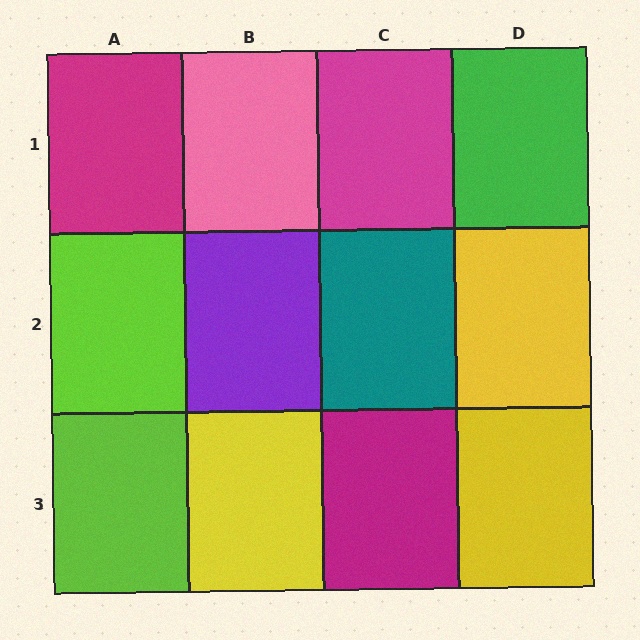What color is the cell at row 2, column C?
Teal.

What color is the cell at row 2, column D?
Yellow.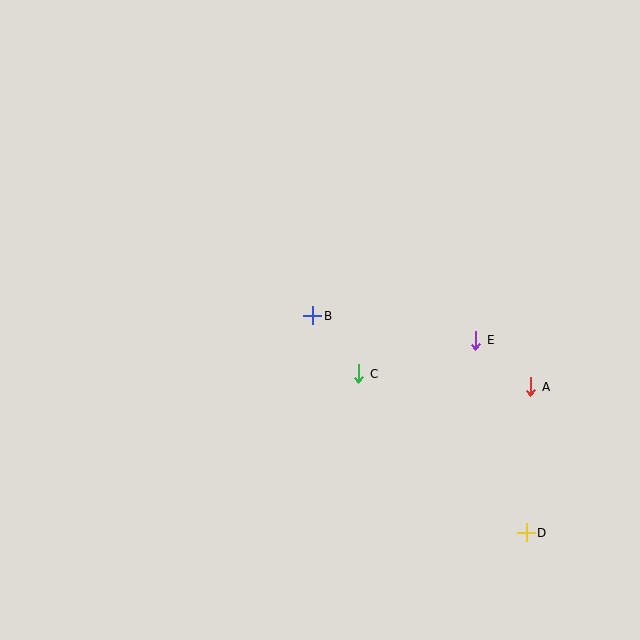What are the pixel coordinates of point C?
Point C is at (359, 374).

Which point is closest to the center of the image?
Point B at (313, 316) is closest to the center.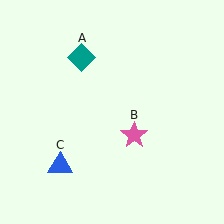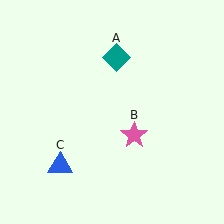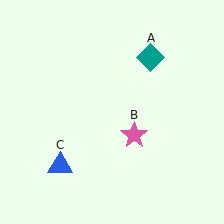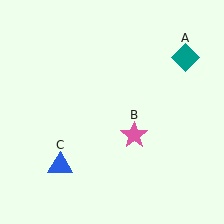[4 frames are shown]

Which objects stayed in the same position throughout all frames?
Pink star (object B) and blue triangle (object C) remained stationary.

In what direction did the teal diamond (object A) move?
The teal diamond (object A) moved right.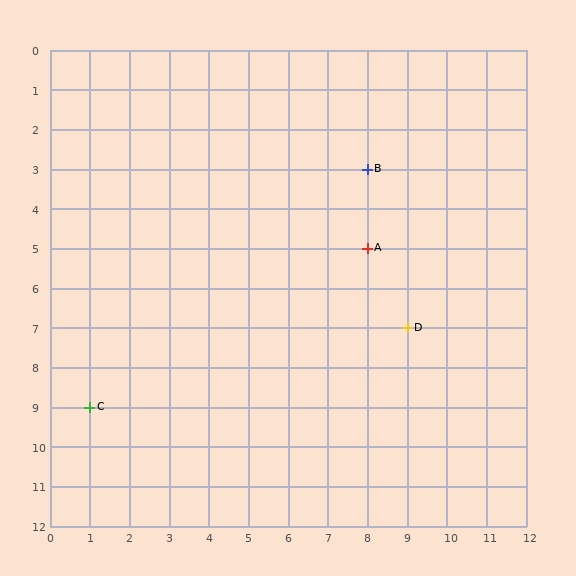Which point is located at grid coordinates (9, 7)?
Point D is at (9, 7).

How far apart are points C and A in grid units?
Points C and A are 7 columns and 4 rows apart (about 8.1 grid units diagonally).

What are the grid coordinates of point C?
Point C is at grid coordinates (1, 9).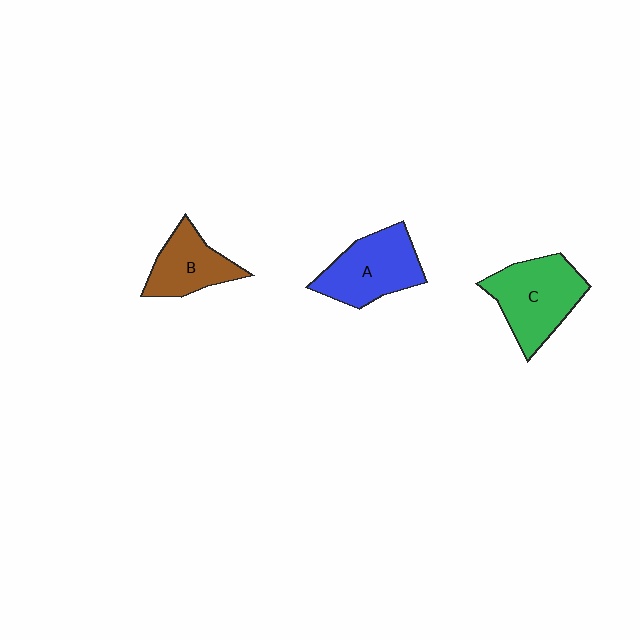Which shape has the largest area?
Shape C (green).